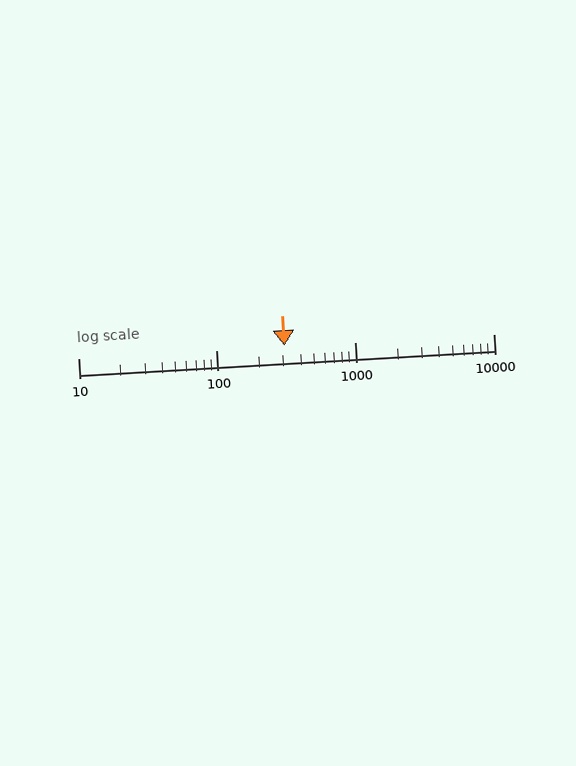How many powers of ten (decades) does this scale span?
The scale spans 3 decades, from 10 to 10000.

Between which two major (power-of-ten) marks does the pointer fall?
The pointer is between 100 and 1000.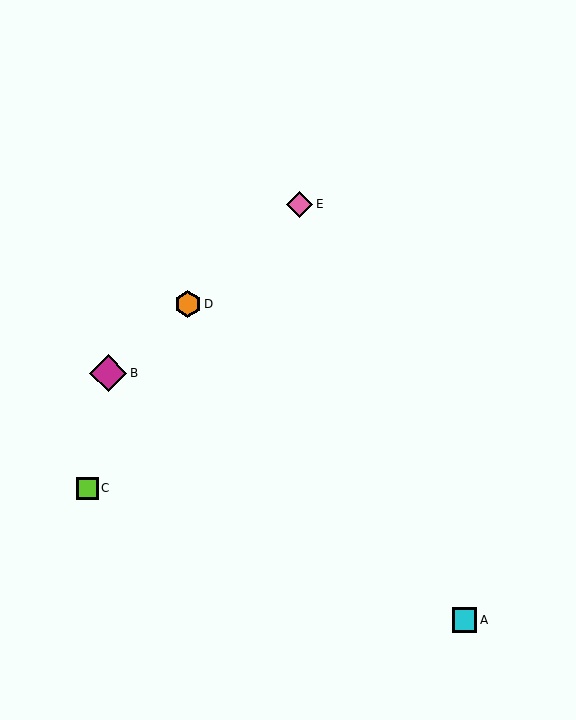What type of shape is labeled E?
Shape E is a pink diamond.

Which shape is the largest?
The magenta diamond (labeled B) is the largest.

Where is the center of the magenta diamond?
The center of the magenta diamond is at (108, 373).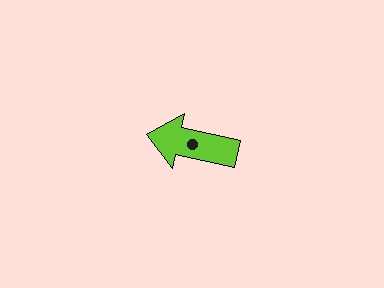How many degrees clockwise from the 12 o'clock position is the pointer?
Approximately 282 degrees.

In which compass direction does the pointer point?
West.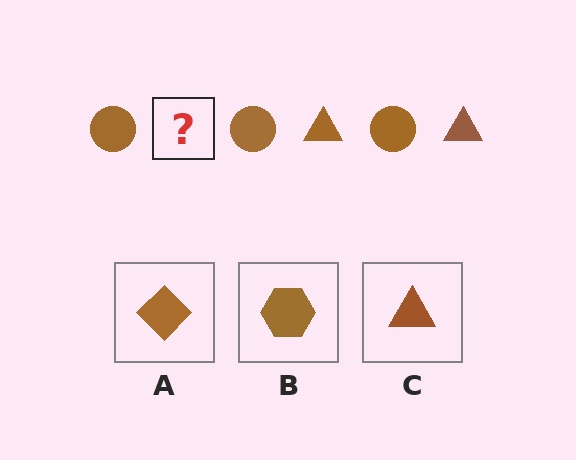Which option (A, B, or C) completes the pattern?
C.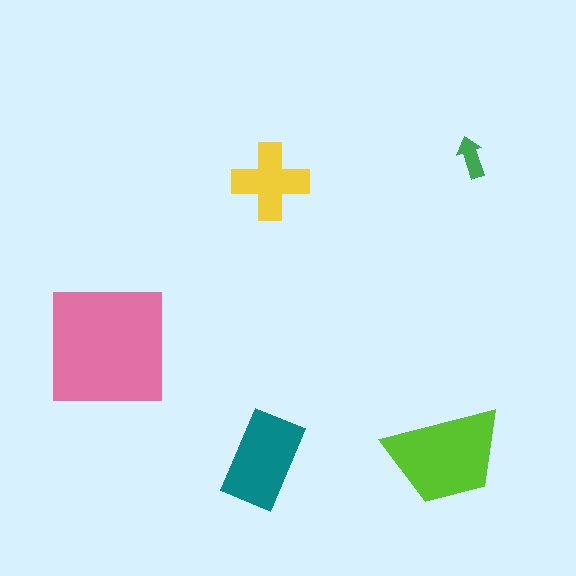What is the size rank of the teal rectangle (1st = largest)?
3rd.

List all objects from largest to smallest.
The pink square, the lime trapezoid, the teal rectangle, the yellow cross, the green arrow.